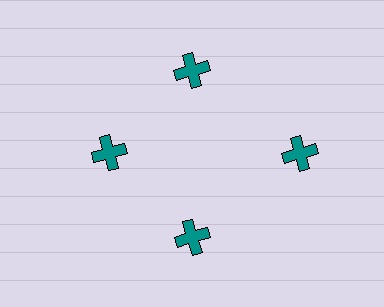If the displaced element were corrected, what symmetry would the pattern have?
It would have 4-fold rotational symmetry — the pattern would map onto itself every 90 degrees.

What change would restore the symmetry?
The symmetry would be restored by moving it inward, back onto the ring so that all 4 crosses sit at equal angles and equal distance from the center.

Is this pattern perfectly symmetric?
No. The 4 teal crosses are arranged in a ring, but one element near the 3 o'clock position is pushed outward from the center, breaking the 4-fold rotational symmetry.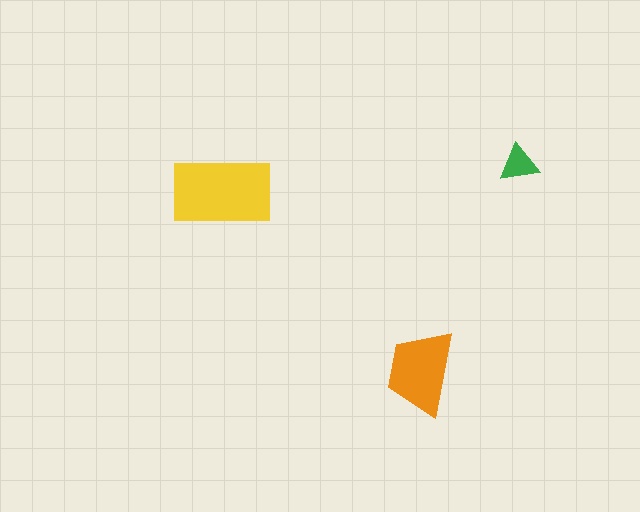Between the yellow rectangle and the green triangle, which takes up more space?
The yellow rectangle.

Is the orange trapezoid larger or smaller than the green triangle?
Larger.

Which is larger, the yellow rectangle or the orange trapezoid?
The yellow rectangle.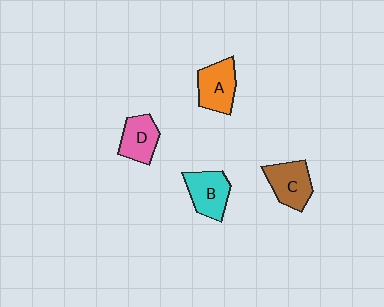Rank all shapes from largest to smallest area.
From largest to smallest: A (orange), C (brown), B (cyan), D (pink).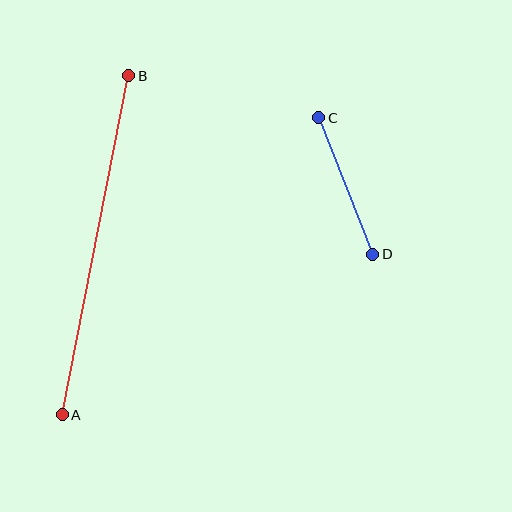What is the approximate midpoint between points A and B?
The midpoint is at approximately (96, 245) pixels.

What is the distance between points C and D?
The distance is approximately 147 pixels.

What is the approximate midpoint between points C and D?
The midpoint is at approximately (346, 186) pixels.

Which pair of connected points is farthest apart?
Points A and B are farthest apart.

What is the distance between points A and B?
The distance is approximately 345 pixels.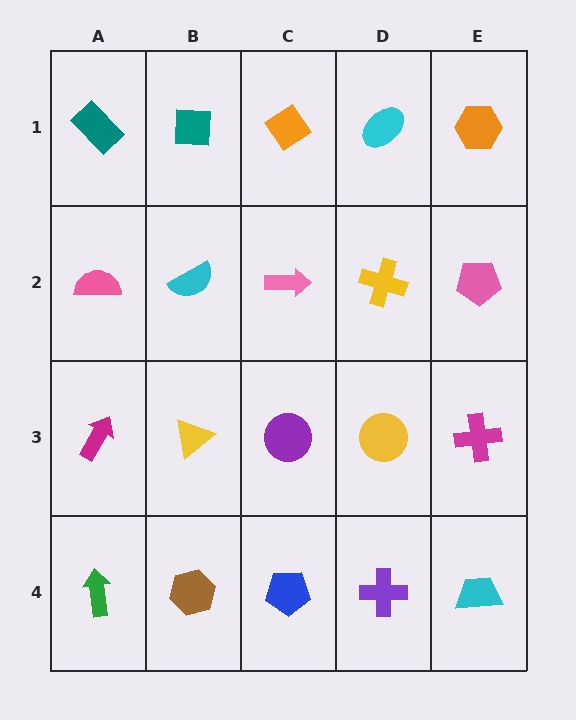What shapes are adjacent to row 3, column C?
A pink arrow (row 2, column C), a blue pentagon (row 4, column C), a yellow triangle (row 3, column B), a yellow circle (row 3, column D).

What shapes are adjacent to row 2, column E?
An orange hexagon (row 1, column E), a magenta cross (row 3, column E), a yellow cross (row 2, column D).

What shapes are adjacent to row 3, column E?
A pink pentagon (row 2, column E), a cyan trapezoid (row 4, column E), a yellow circle (row 3, column D).